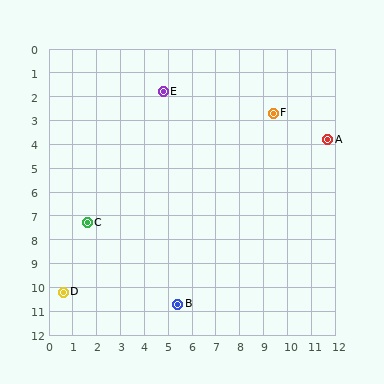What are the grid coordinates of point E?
Point E is at approximately (4.8, 1.8).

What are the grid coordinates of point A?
Point A is at approximately (11.7, 3.8).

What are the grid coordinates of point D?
Point D is at approximately (0.6, 10.2).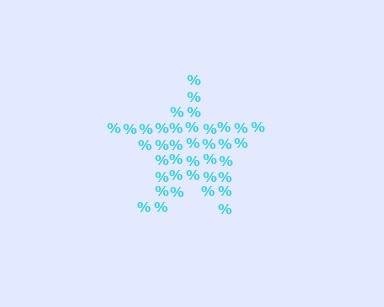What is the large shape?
The large shape is a star.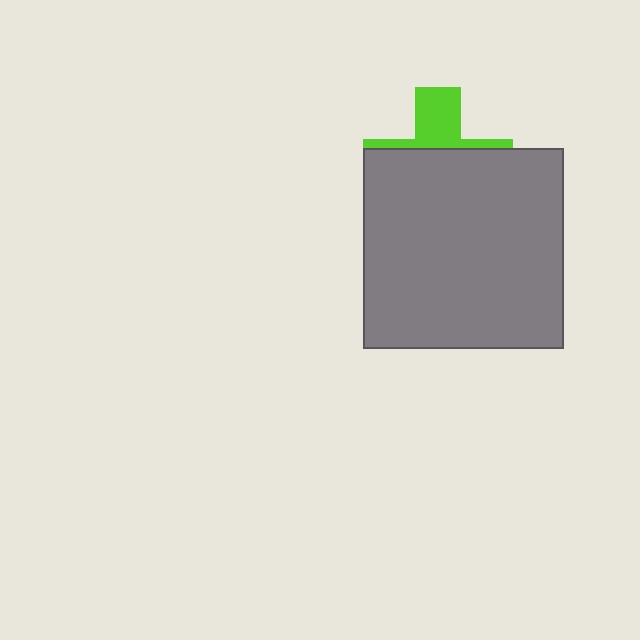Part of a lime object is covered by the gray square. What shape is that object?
It is a cross.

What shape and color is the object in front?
The object in front is a gray square.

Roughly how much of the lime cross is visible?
A small part of it is visible (roughly 32%).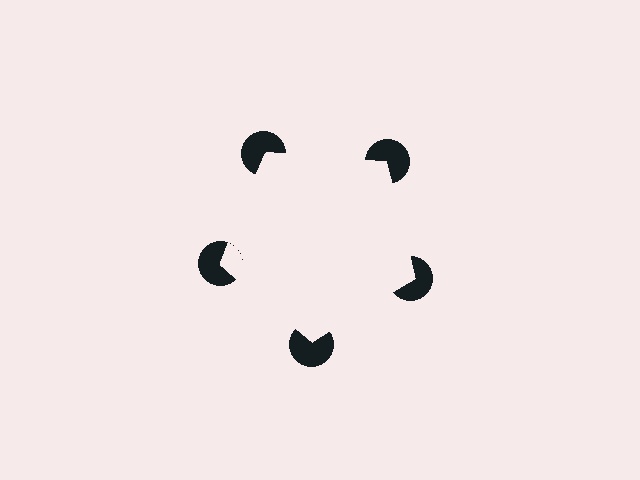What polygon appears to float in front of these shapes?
An illusory pentagon — its edges are inferred from the aligned wedge cuts in the pac-man discs, not physically drawn.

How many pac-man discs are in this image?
There are 5 — one at each vertex of the illusory pentagon.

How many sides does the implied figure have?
5 sides.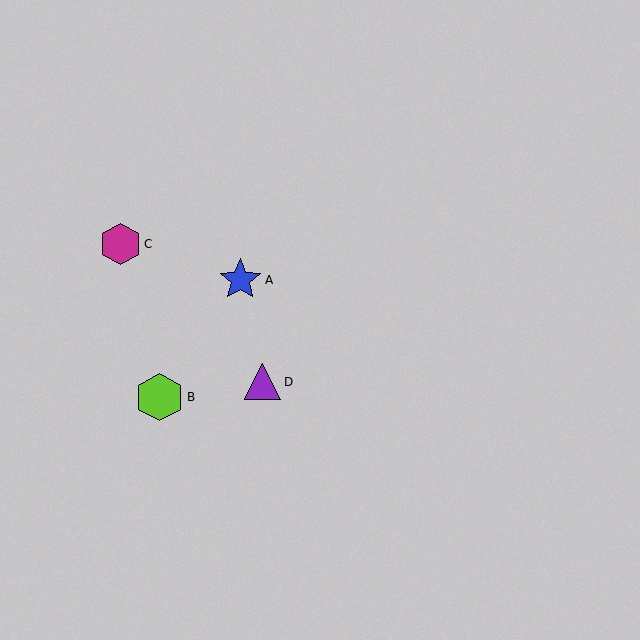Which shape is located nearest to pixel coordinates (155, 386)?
The lime hexagon (labeled B) at (160, 397) is nearest to that location.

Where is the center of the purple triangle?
The center of the purple triangle is at (263, 382).